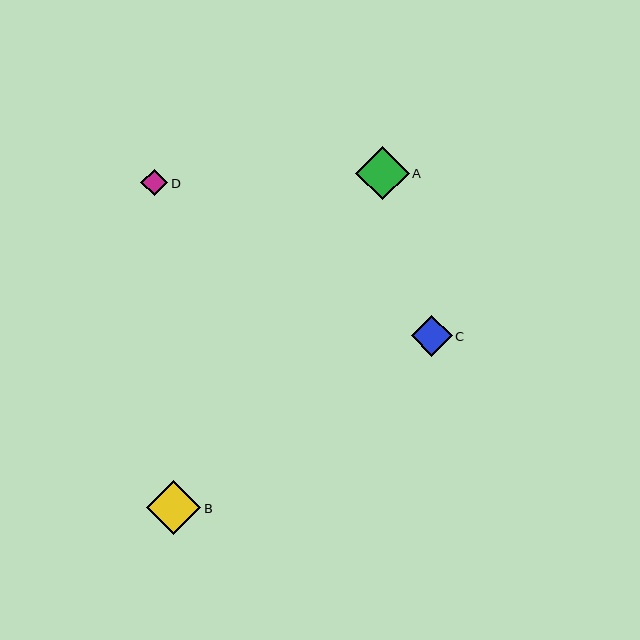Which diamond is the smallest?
Diamond D is the smallest with a size of approximately 27 pixels.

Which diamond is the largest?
Diamond B is the largest with a size of approximately 54 pixels.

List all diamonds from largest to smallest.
From largest to smallest: B, A, C, D.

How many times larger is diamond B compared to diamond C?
Diamond B is approximately 1.3 times the size of diamond C.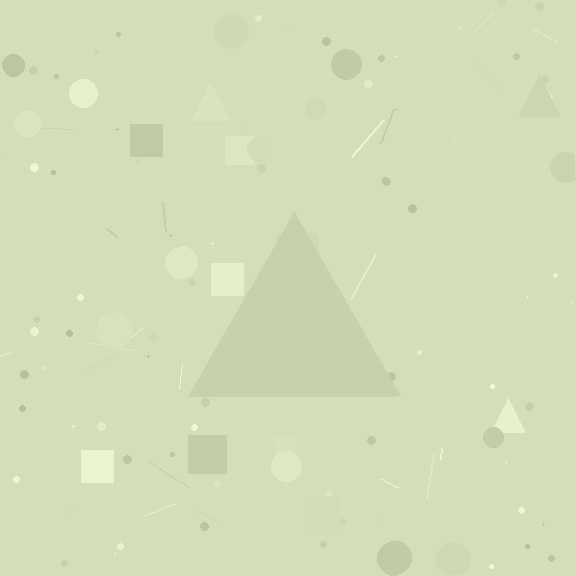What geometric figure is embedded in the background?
A triangle is embedded in the background.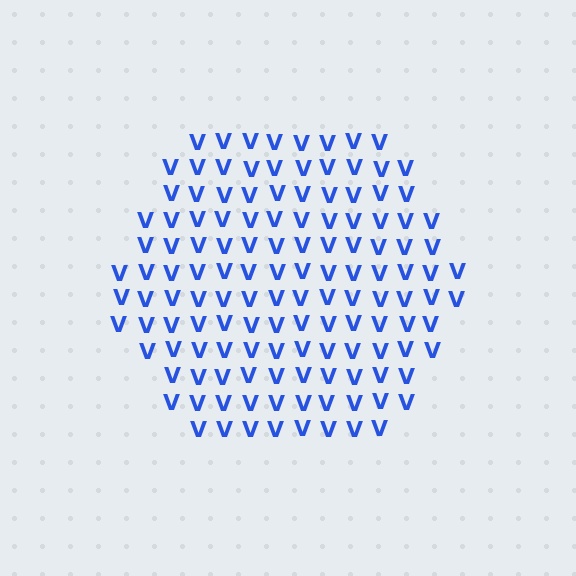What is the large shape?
The large shape is a hexagon.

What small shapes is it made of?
It is made of small letter V's.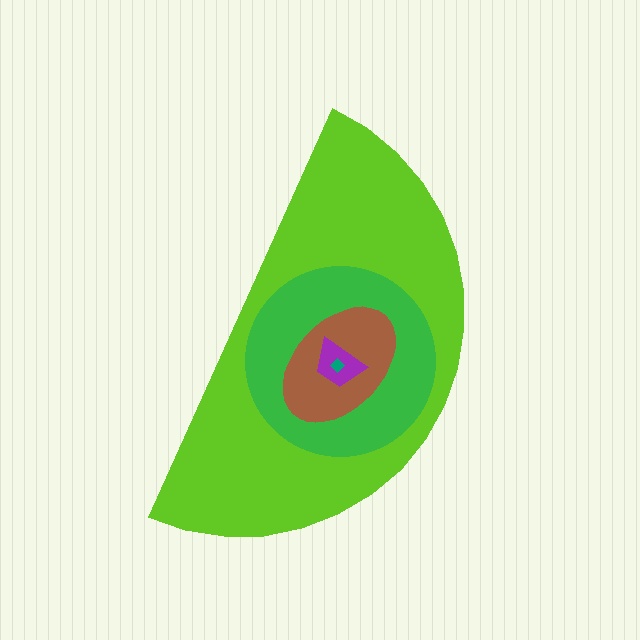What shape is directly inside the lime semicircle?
The green circle.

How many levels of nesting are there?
5.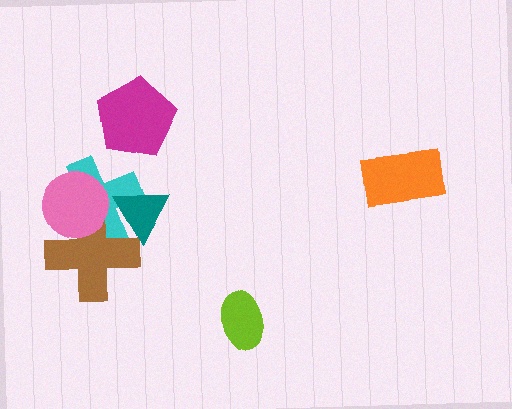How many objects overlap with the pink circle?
2 objects overlap with the pink circle.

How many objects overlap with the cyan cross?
3 objects overlap with the cyan cross.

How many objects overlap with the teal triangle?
2 objects overlap with the teal triangle.